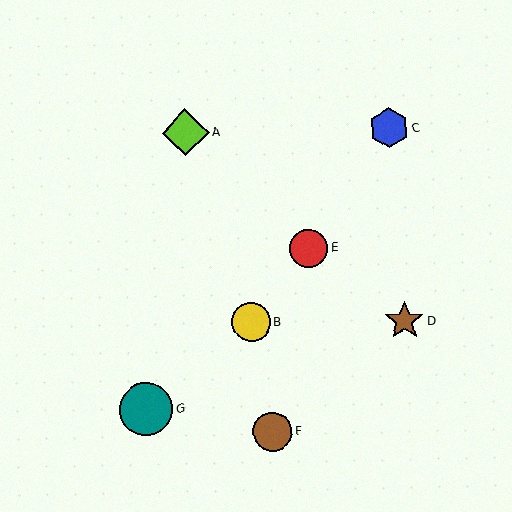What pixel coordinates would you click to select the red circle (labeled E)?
Click at (309, 248) to select the red circle E.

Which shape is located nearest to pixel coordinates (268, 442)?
The brown circle (labeled F) at (273, 432) is nearest to that location.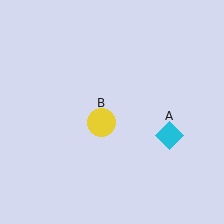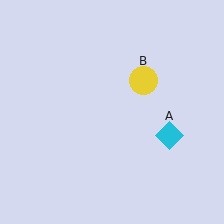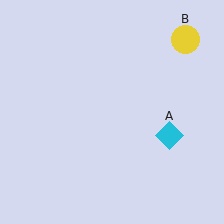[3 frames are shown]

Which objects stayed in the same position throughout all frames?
Cyan diamond (object A) remained stationary.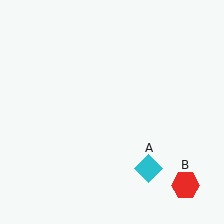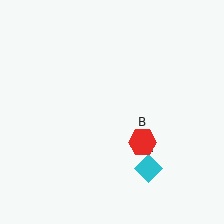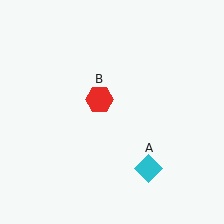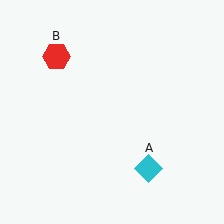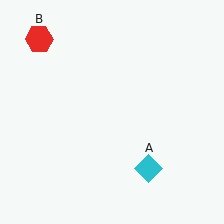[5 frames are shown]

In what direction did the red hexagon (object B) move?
The red hexagon (object B) moved up and to the left.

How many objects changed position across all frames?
1 object changed position: red hexagon (object B).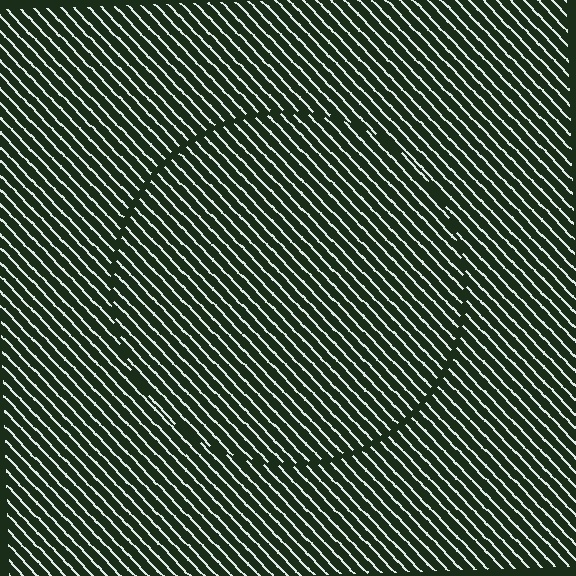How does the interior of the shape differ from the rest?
The interior of the shape contains the same grating, shifted by half a period — the contour is defined by the phase discontinuity where line-ends from the inner and outer gratings abut.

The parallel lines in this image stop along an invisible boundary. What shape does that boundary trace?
An illusory circle. The interior of the shape contains the same grating, shifted by half a period — the contour is defined by the phase discontinuity where line-ends from the inner and outer gratings abut.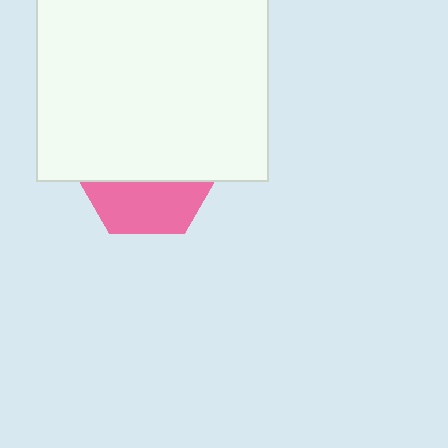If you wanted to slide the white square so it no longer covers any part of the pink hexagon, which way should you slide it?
Slide it up — that is the most direct way to separate the two shapes.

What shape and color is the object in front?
The object in front is a white square.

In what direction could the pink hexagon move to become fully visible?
The pink hexagon could move down. That would shift it out from behind the white square entirely.